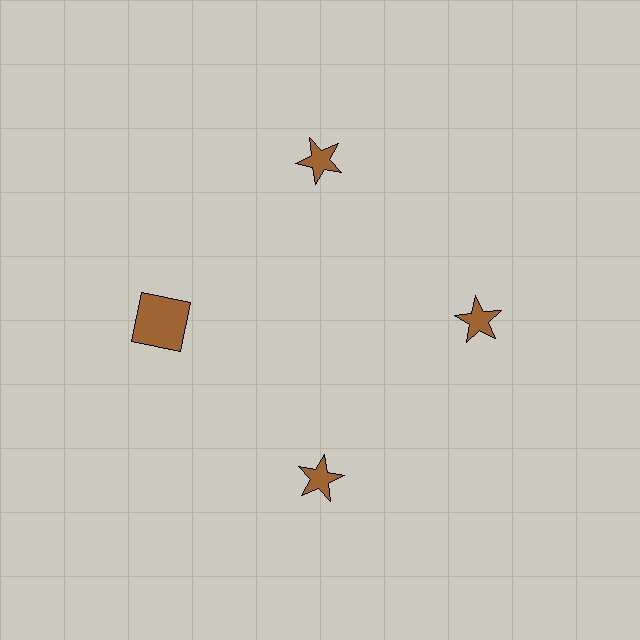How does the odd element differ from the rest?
It has a different shape: square instead of star.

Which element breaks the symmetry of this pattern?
The brown square at roughly the 9 o'clock position breaks the symmetry. All other shapes are brown stars.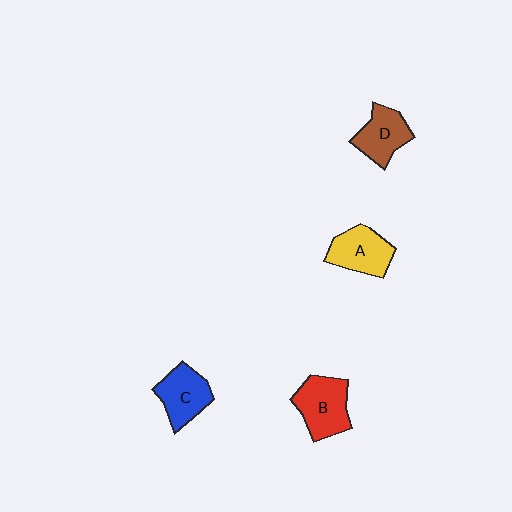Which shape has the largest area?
Shape B (red).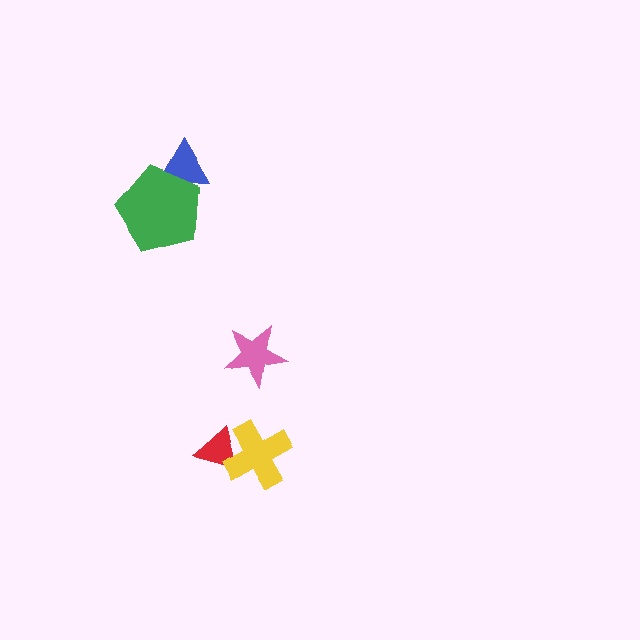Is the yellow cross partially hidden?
No, no other shape covers it.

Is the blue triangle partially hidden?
Yes, it is partially covered by another shape.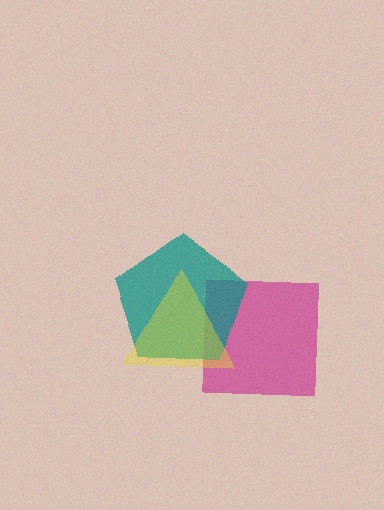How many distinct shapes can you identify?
There are 3 distinct shapes: a magenta square, a teal pentagon, a yellow triangle.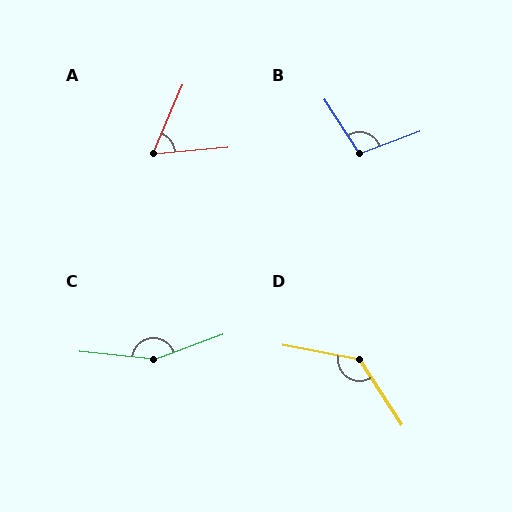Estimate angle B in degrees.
Approximately 102 degrees.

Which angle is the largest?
C, at approximately 155 degrees.